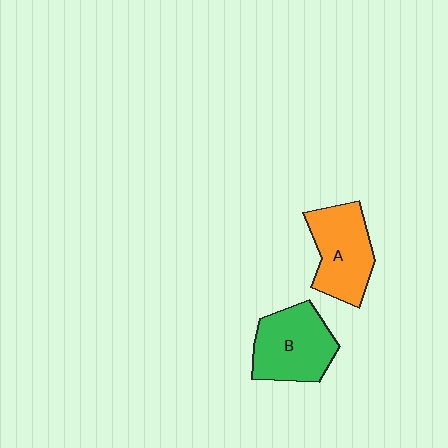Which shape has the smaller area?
Shape A (orange).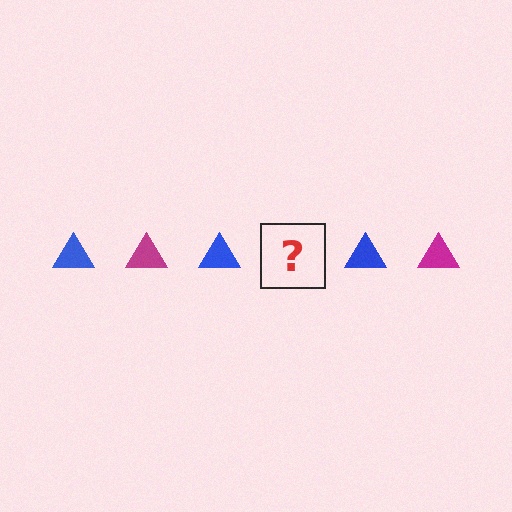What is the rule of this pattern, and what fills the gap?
The rule is that the pattern cycles through blue, magenta triangles. The gap should be filled with a magenta triangle.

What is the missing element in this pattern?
The missing element is a magenta triangle.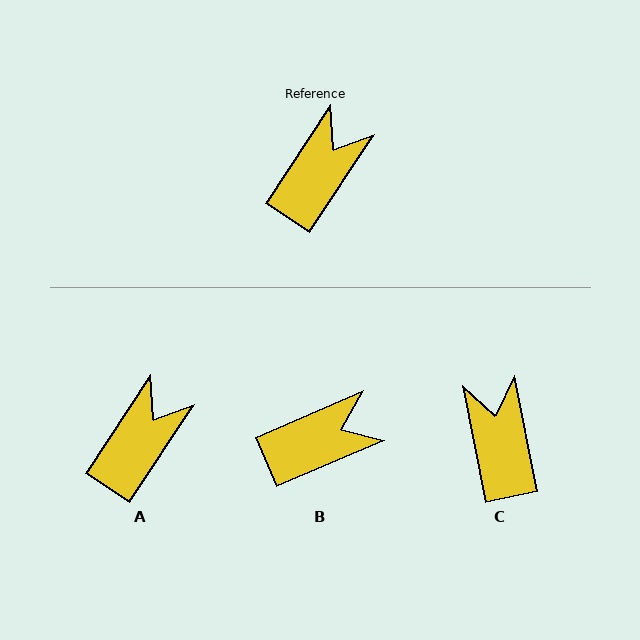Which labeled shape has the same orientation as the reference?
A.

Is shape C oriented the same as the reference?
No, it is off by about 45 degrees.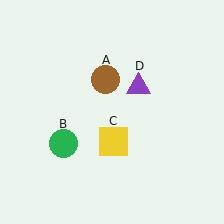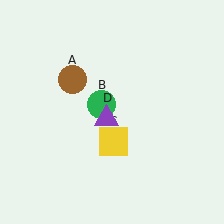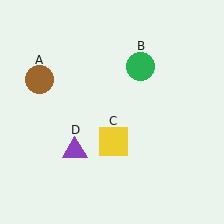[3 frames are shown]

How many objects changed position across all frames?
3 objects changed position: brown circle (object A), green circle (object B), purple triangle (object D).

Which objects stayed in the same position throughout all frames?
Yellow square (object C) remained stationary.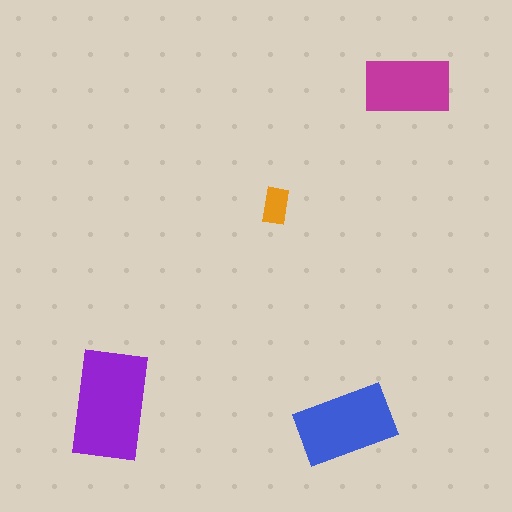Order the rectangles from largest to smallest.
the purple one, the blue one, the magenta one, the orange one.